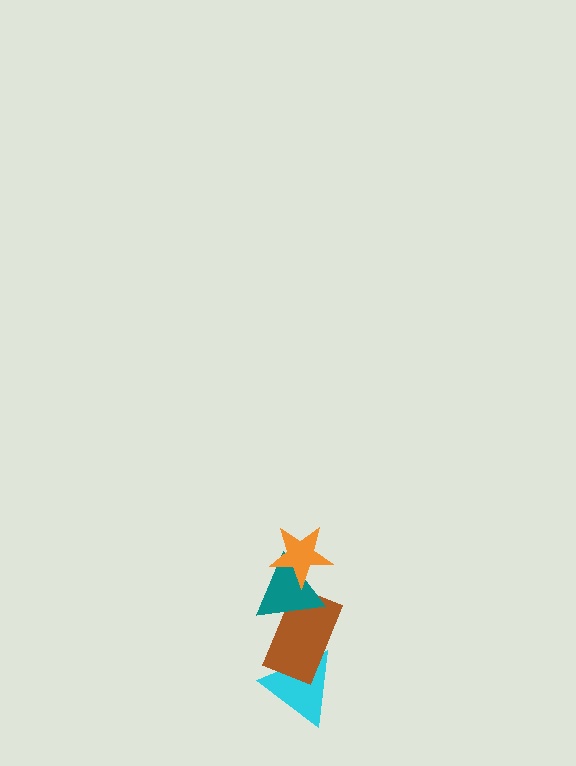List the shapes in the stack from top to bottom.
From top to bottom: the orange star, the teal triangle, the brown rectangle, the cyan triangle.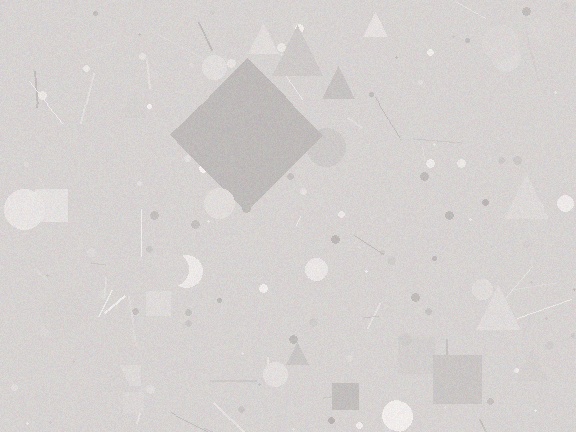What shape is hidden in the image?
A diamond is hidden in the image.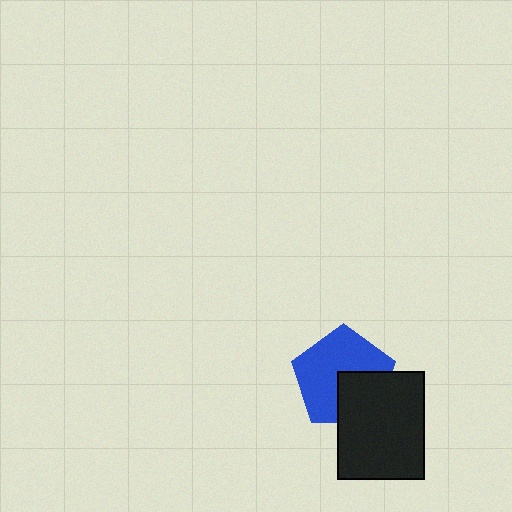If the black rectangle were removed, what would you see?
You would see the complete blue pentagon.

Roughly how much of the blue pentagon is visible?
Most of it is visible (roughly 67%).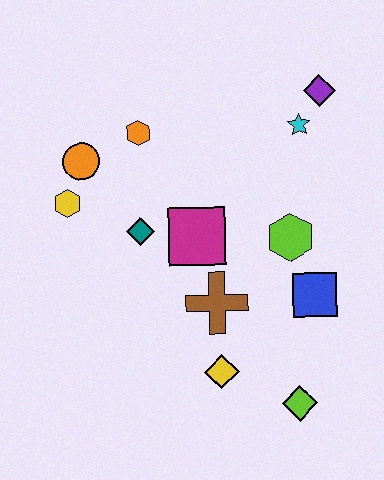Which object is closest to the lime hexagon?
The blue square is closest to the lime hexagon.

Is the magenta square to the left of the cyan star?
Yes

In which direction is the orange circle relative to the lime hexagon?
The orange circle is to the left of the lime hexagon.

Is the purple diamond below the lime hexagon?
No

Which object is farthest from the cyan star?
The lime diamond is farthest from the cyan star.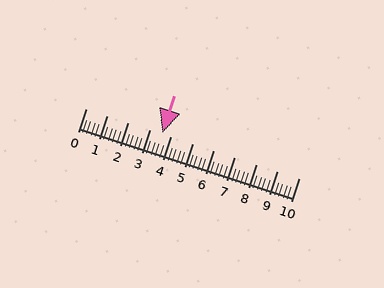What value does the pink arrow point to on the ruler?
The pink arrow points to approximately 3.6.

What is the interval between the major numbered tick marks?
The major tick marks are spaced 1 units apart.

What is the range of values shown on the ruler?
The ruler shows values from 0 to 10.